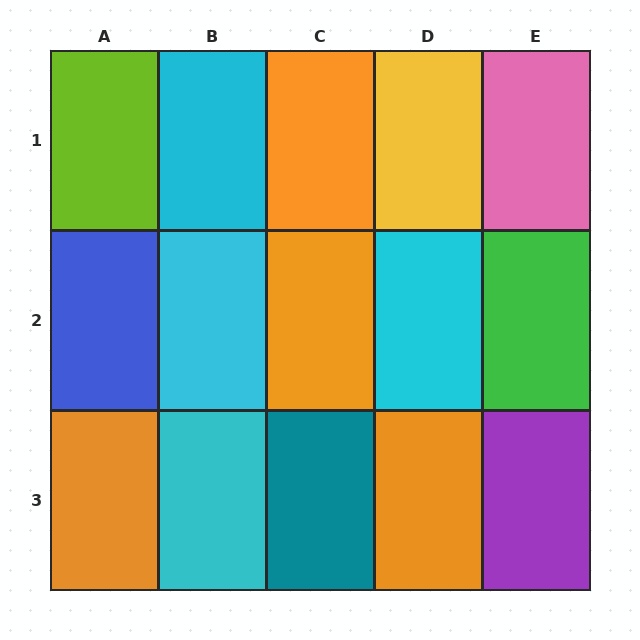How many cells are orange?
4 cells are orange.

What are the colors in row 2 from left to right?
Blue, cyan, orange, cyan, green.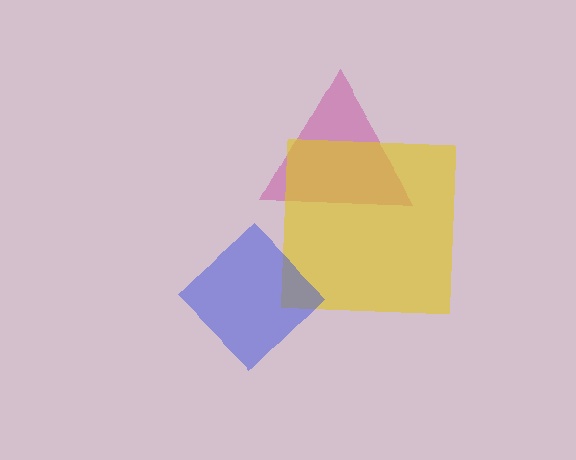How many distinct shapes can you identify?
There are 3 distinct shapes: a magenta triangle, a yellow square, a blue diamond.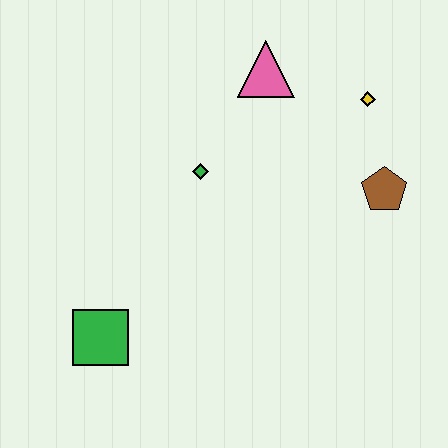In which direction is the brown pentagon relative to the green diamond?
The brown pentagon is to the right of the green diamond.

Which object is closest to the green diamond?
The pink triangle is closest to the green diamond.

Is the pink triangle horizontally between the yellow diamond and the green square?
Yes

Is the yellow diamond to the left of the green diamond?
No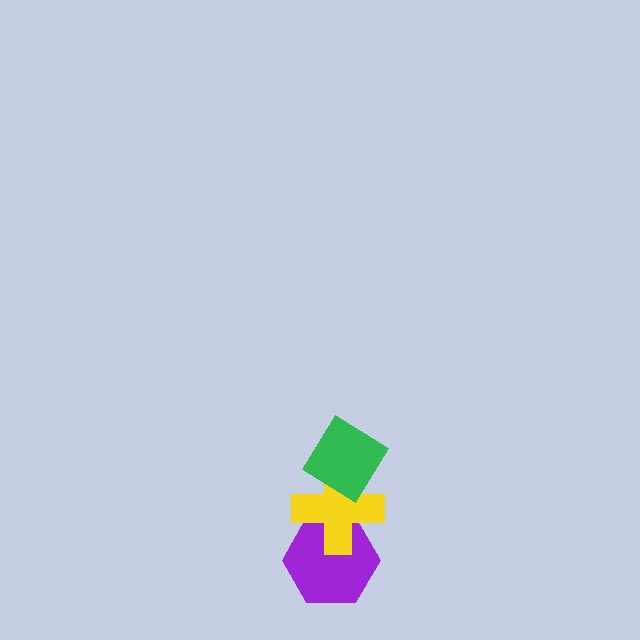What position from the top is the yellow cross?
The yellow cross is 2nd from the top.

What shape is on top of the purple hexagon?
The yellow cross is on top of the purple hexagon.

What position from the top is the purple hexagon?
The purple hexagon is 3rd from the top.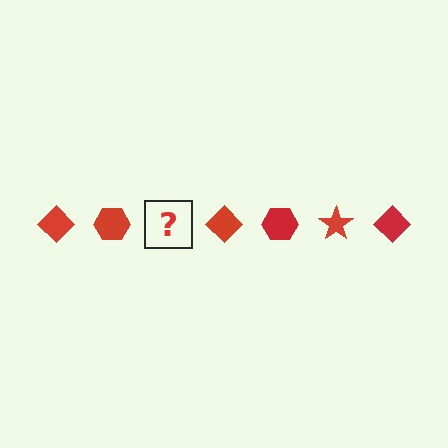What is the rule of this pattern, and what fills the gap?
The rule is that the pattern cycles through diamond, hexagon, star shapes in red. The gap should be filled with a red star.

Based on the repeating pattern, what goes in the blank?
The blank should be a red star.